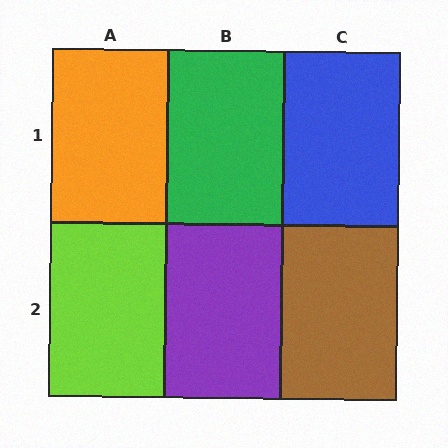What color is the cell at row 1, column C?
Blue.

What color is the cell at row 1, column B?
Green.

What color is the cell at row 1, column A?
Orange.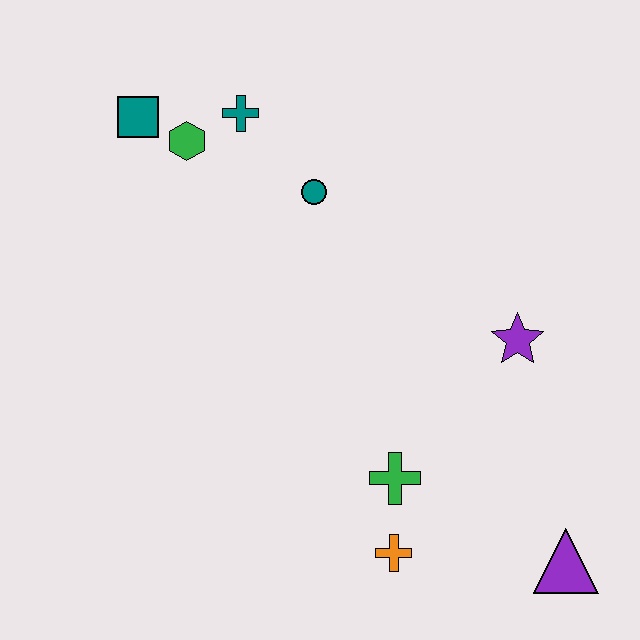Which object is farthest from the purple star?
The teal square is farthest from the purple star.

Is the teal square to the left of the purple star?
Yes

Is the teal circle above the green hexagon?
No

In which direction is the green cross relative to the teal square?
The green cross is below the teal square.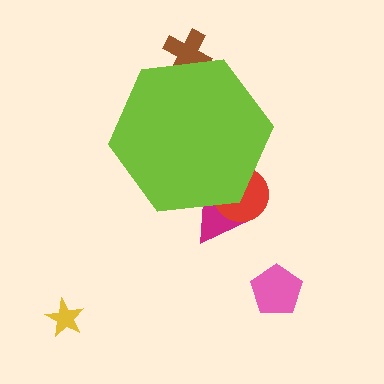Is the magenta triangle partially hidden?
Yes, the magenta triangle is partially hidden behind the lime hexagon.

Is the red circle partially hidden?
Yes, the red circle is partially hidden behind the lime hexagon.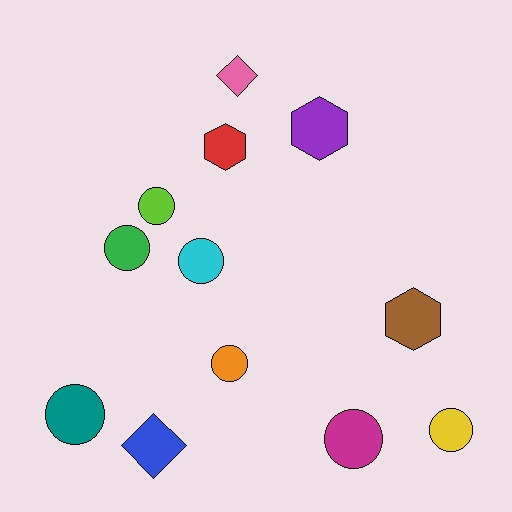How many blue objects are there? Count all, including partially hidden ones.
There is 1 blue object.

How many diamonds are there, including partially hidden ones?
There are 2 diamonds.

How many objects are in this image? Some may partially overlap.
There are 12 objects.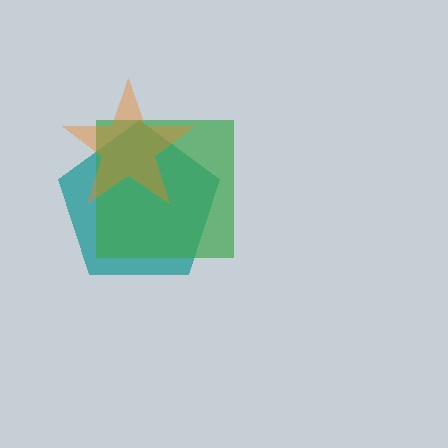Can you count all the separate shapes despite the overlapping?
Yes, there are 3 separate shapes.